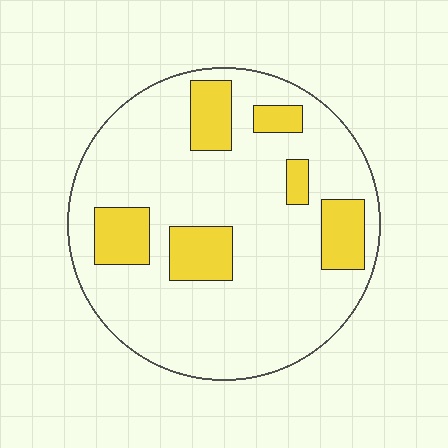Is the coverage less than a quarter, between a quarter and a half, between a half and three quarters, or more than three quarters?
Less than a quarter.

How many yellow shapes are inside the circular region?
6.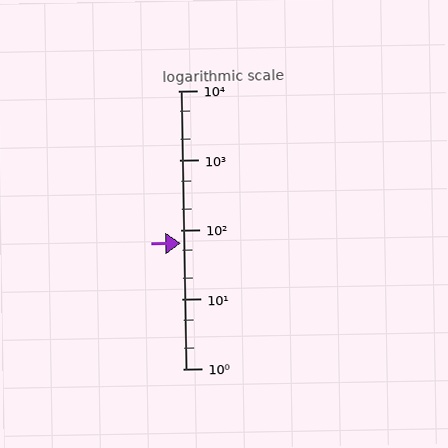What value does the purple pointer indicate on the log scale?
The pointer indicates approximately 64.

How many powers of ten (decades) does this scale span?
The scale spans 4 decades, from 1 to 10000.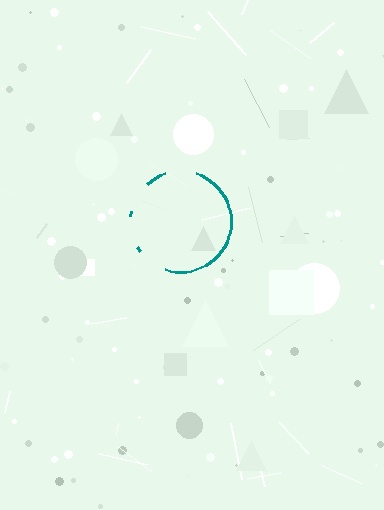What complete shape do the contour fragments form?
The contour fragments form a circle.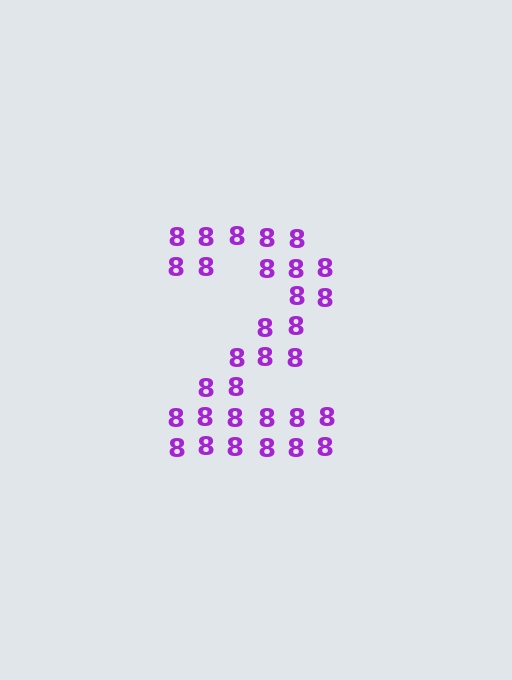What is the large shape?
The large shape is the digit 2.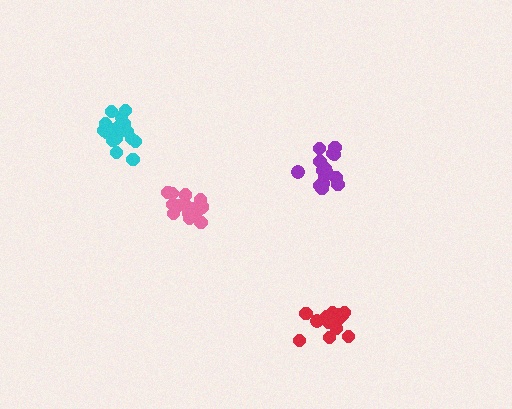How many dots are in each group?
Group 1: 19 dots, Group 2: 15 dots, Group 3: 18 dots, Group 4: 16 dots (68 total).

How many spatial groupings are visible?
There are 4 spatial groupings.